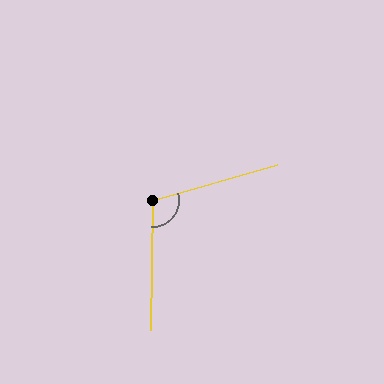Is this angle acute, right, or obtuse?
It is obtuse.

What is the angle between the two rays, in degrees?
Approximately 107 degrees.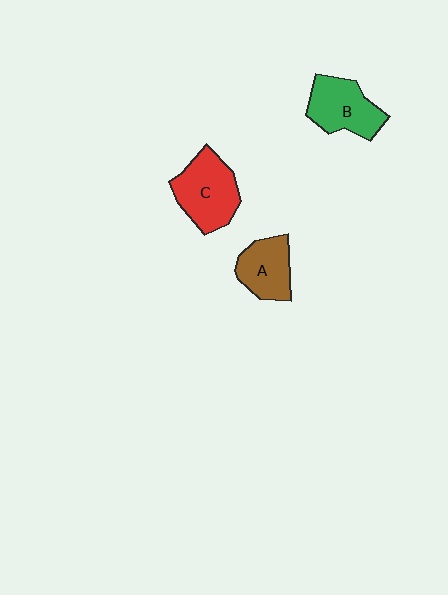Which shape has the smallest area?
Shape A (brown).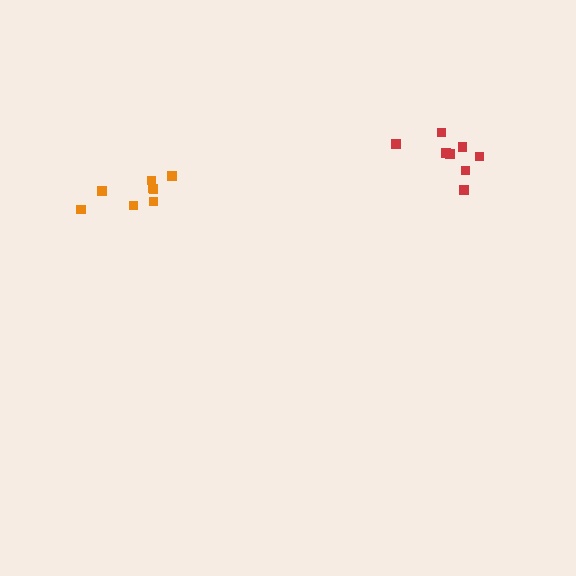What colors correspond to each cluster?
The clusters are colored: red, orange.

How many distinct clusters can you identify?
There are 2 distinct clusters.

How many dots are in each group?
Group 1: 8 dots, Group 2: 8 dots (16 total).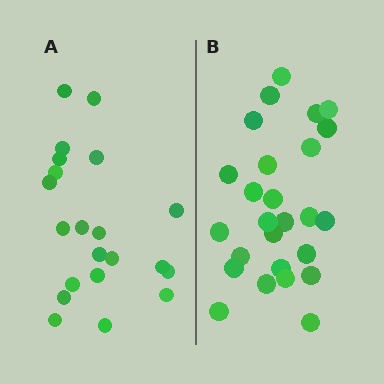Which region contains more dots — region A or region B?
Region B (the right region) has more dots.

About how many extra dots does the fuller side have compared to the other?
Region B has about 5 more dots than region A.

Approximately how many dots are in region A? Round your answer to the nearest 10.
About 20 dots. (The exact count is 21, which rounds to 20.)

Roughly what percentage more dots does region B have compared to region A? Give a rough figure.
About 25% more.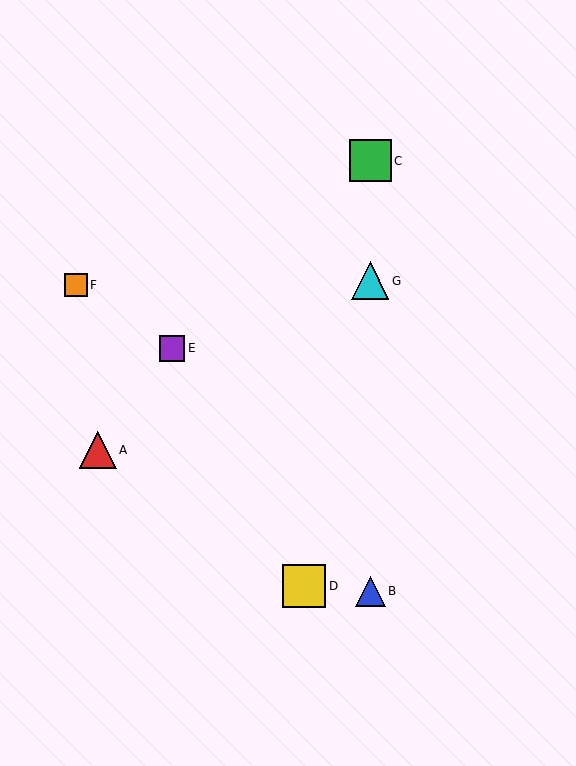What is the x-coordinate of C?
Object C is at x≈370.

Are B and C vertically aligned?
Yes, both are at x≈370.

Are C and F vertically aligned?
No, C is at x≈370 and F is at x≈76.